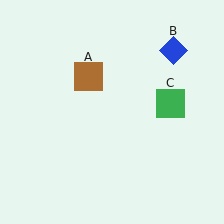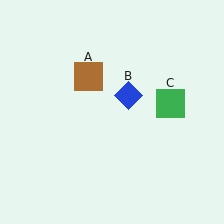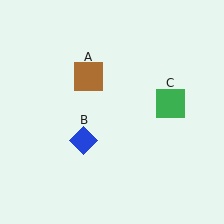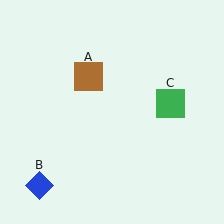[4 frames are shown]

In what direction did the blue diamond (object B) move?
The blue diamond (object B) moved down and to the left.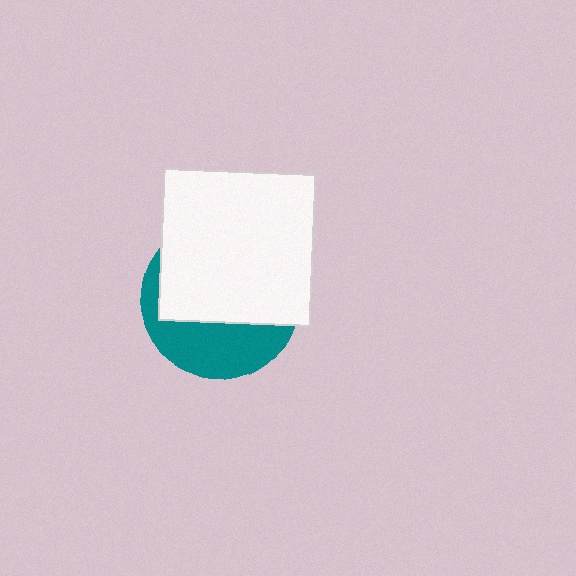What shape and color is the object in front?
The object in front is a white square.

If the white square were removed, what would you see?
You would see the complete teal circle.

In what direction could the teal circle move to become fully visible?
The teal circle could move down. That would shift it out from behind the white square entirely.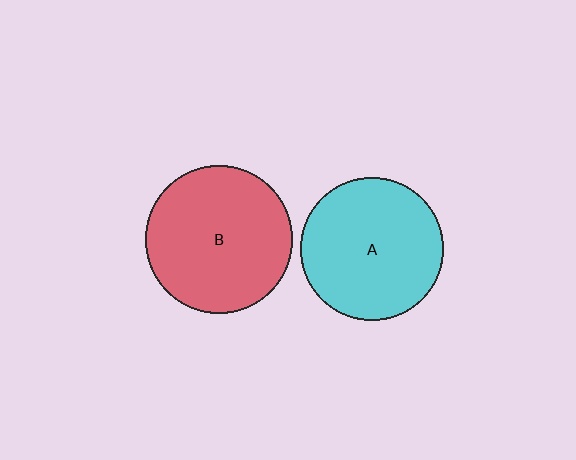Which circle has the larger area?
Circle B (red).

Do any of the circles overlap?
No, none of the circles overlap.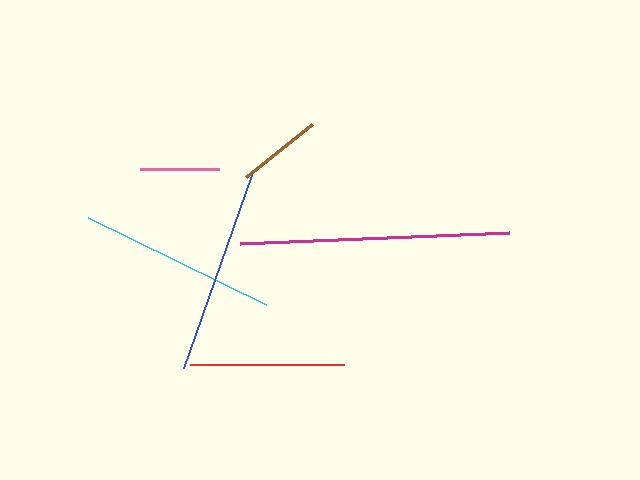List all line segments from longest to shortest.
From longest to shortest: magenta, blue, cyan, red, brown, pink.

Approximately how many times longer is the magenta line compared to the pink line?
The magenta line is approximately 3.4 times the length of the pink line.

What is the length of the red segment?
The red segment is approximately 154 pixels long.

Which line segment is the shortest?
The pink line is the shortest at approximately 78 pixels.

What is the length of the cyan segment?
The cyan segment is approximately 198 pixels long.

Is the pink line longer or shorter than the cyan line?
The cyan line is longer than the pink line.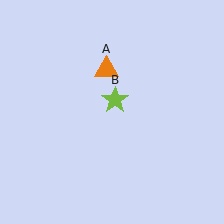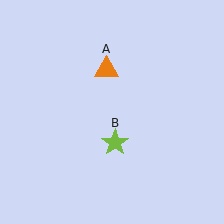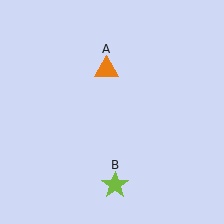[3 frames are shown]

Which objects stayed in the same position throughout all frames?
Orange triangle (object A) remained stationary.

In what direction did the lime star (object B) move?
The lime star (object B) moved down.